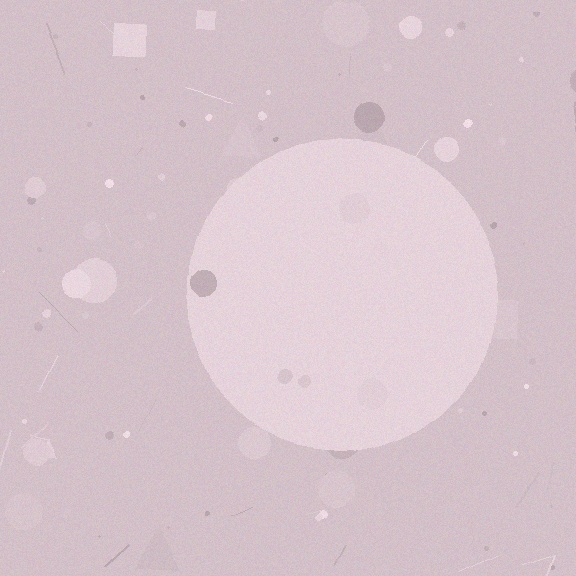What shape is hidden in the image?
A circle is hidden in the image.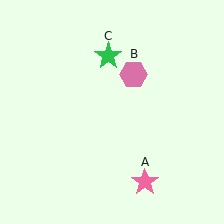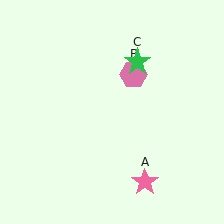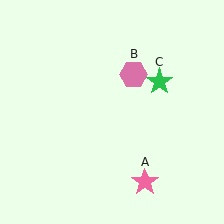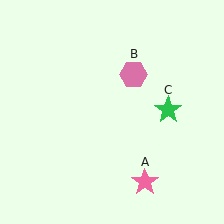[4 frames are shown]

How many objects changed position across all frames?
1 object changed position: green star (object C).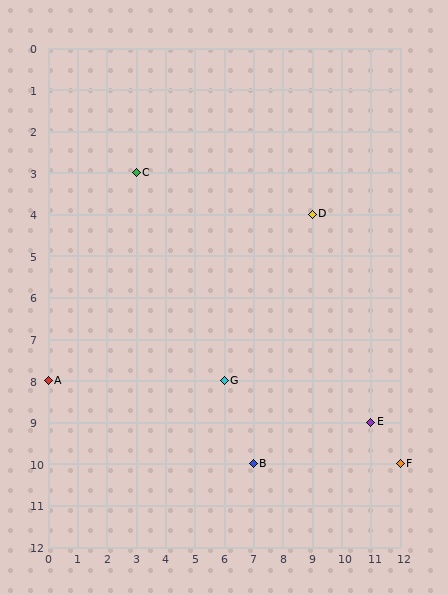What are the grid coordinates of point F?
Point F is at grid coordinates (12, 10).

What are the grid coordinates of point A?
Point A is at grid coordinates (0, 8).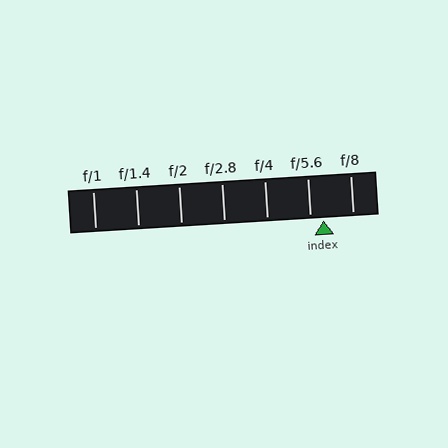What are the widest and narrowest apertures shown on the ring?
The widest aperture shown is f/1 and the narrowest is f/8.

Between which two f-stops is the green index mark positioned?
The index mark is between f/5.6 and f/8.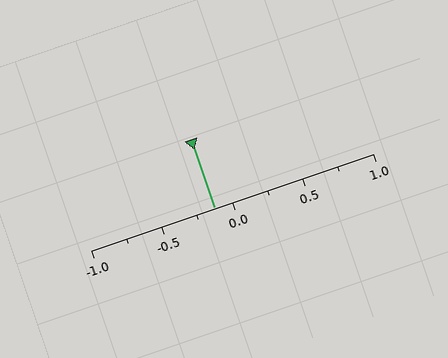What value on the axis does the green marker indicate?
The marker indicates approximately -0.12.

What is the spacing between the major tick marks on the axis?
The major ticks are spaced 0.5 apart.